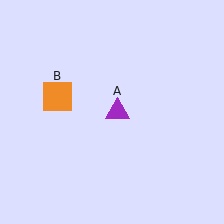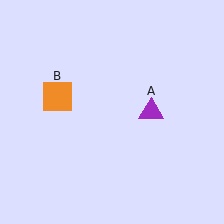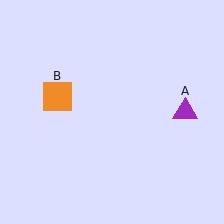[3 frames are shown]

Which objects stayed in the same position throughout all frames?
Orange square (object B) remained stationary.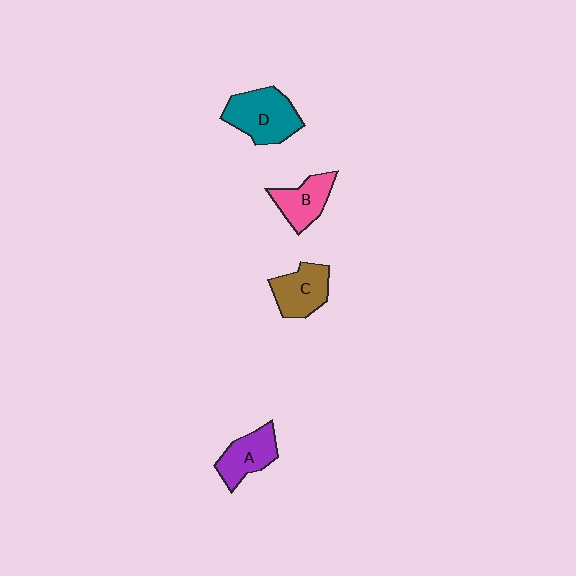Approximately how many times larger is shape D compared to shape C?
Approximately 1.3 times.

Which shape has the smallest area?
Shape B (pink).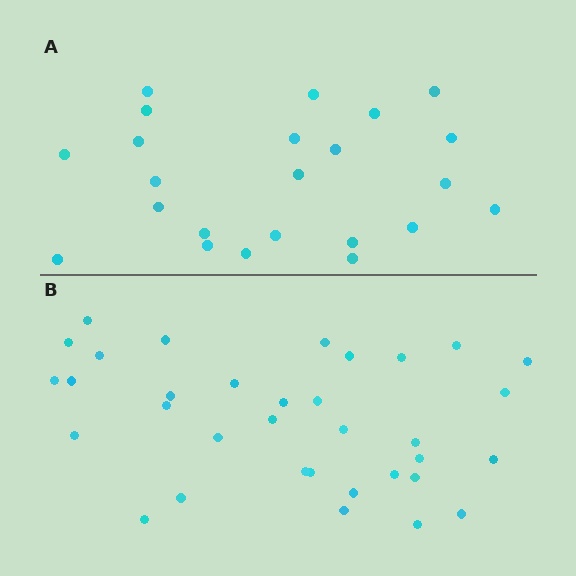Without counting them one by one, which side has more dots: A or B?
Region B (the bottom region) has more dots.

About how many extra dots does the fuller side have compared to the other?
Region B has roughly 12 or so more dots than region A.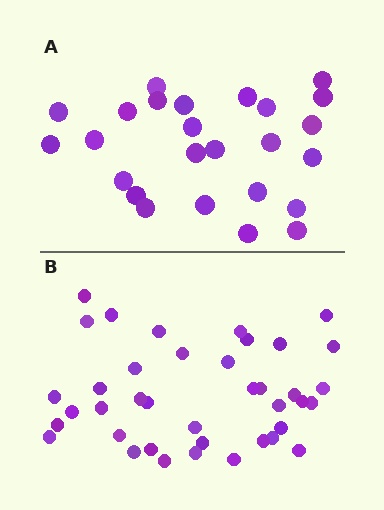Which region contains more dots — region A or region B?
Region B (the bottom region) has more dots.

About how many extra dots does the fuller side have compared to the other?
Region B has approximately 15 more dots than region A.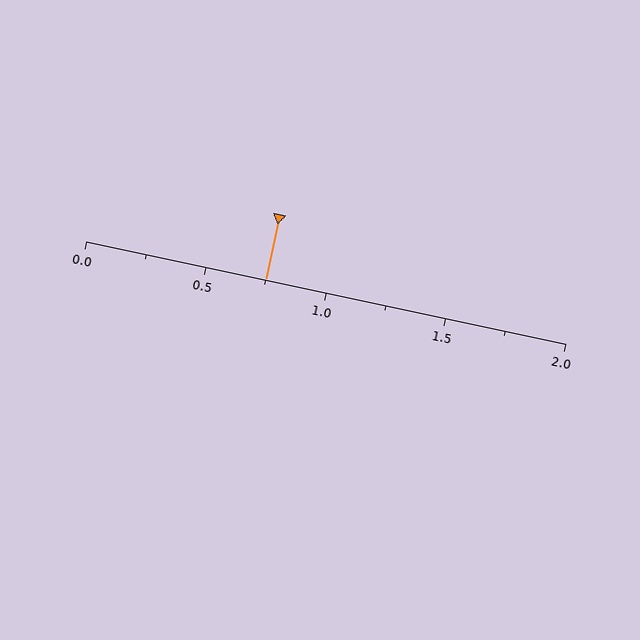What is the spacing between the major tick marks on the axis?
The major ticks are spaced 0.5 apart.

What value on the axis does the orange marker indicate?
The marker indicates approximately 0.75.